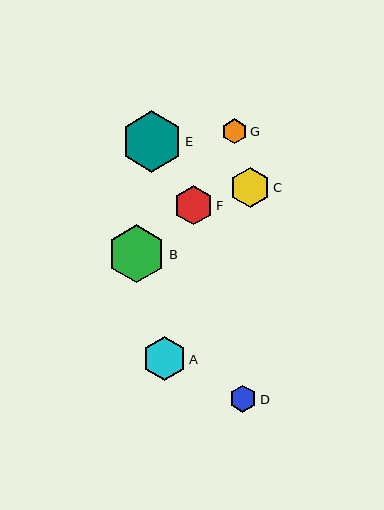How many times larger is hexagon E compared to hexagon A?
Hexagon E is approximately 1.4 times the size of hexagon A.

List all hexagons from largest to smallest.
From largest to smallest: E, B, A, C, F, D, G.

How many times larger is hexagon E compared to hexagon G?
Hexagon E is approximately 2.5 times the size of hexagon G.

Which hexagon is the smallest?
Hexagon G is the smallest with a size of approximately 25 pixels.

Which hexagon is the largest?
Hexagon E is the largest with a size of approximately 61 pixels.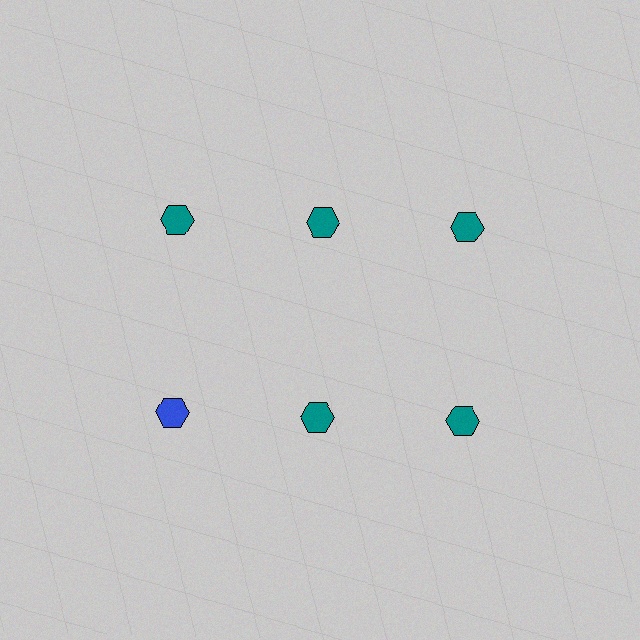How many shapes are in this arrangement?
There are 6 shapes arranged in a grid pattern.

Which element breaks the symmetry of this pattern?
The blue hexagon in the second row, leftmost column breaks the symmetry. All other shapes are teal hexagons.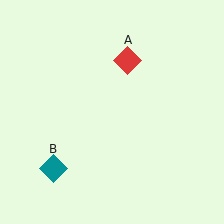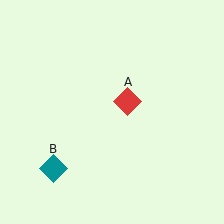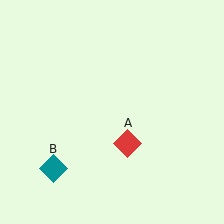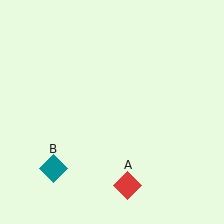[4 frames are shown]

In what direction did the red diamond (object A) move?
The red diamond (object A) moved down.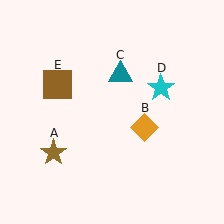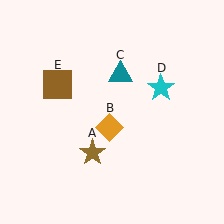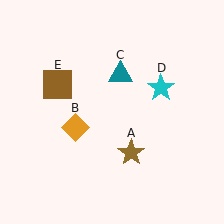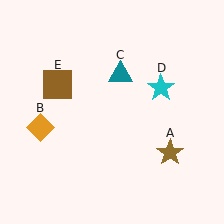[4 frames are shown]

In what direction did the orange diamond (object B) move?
The orange diamond (object B) moved left.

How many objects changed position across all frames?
2 objects changed position: brown star (object A), orange diamond (object B).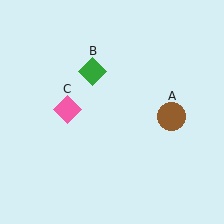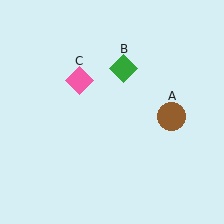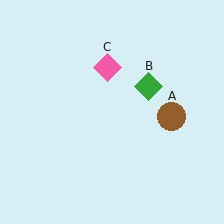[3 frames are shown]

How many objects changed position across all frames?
2 objects changed position: green diamond (object B), pink diamond (object C).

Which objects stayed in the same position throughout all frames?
Brown circle (object A) remained stationary.